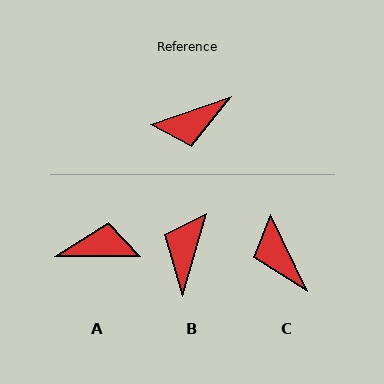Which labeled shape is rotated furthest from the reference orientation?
A, about 161 degrees away.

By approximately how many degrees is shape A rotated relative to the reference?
Approximately 161 degrees counter-clockwise.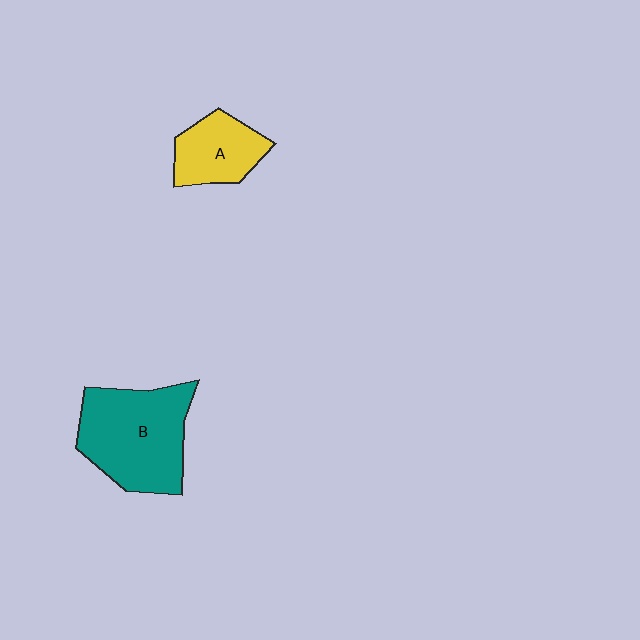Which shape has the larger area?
Shape B (teal).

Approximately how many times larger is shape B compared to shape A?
Approximately 1.9 times.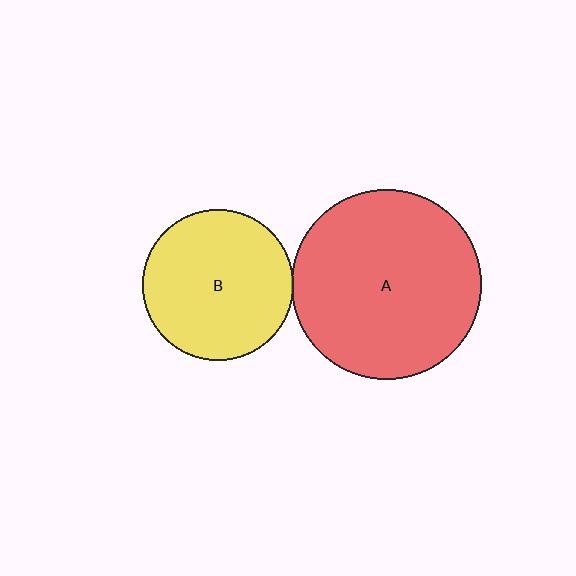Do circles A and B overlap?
Yes.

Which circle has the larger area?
Circle A (red).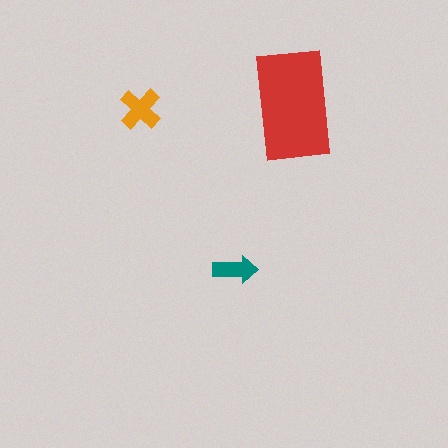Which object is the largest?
The red rectangle.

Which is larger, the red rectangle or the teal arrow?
The red rectangle.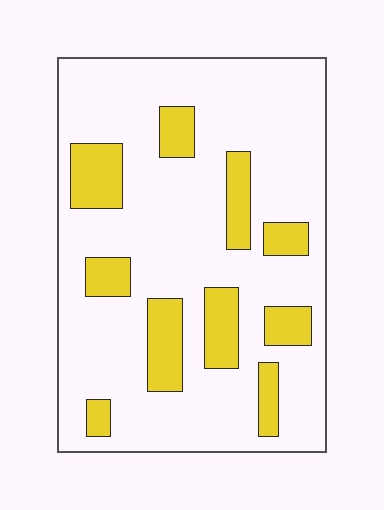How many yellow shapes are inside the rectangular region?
10.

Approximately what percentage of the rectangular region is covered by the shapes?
Approximately 20%.